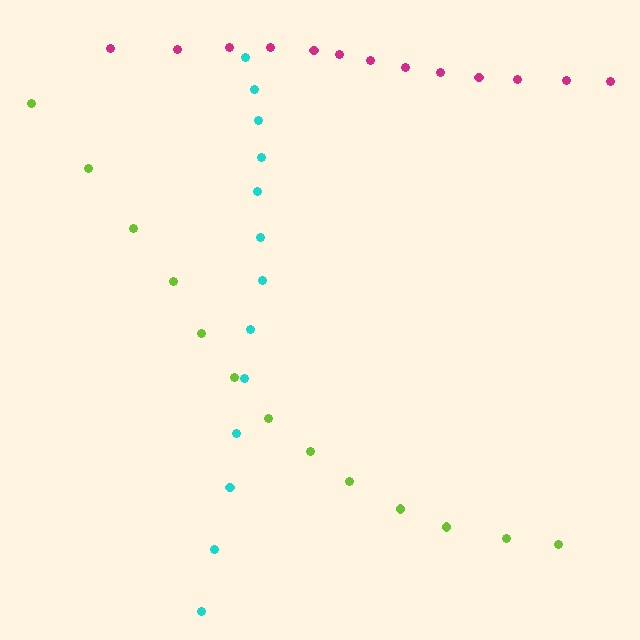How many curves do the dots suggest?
There are 3 distinct paths.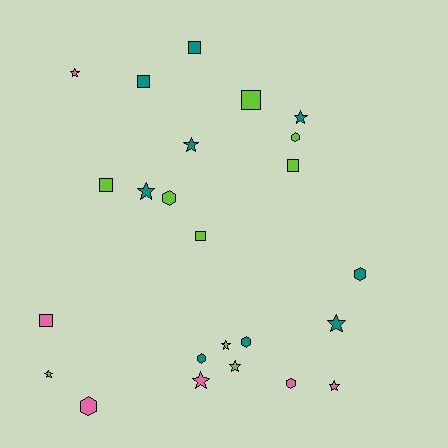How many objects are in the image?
There are 24 objects.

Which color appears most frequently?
Teal, with 9 objects.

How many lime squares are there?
There are 4 lime squares.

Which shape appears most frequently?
Star, with 10 objects.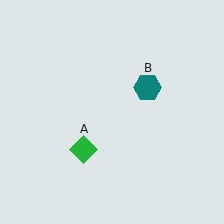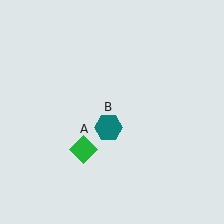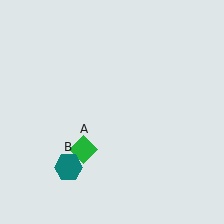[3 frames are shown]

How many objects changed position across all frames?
1 object changed position: teal hexagon (object B).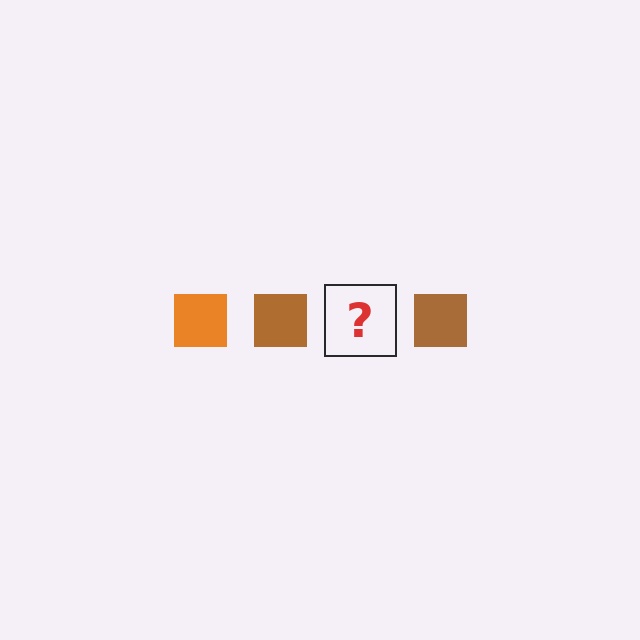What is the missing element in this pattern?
The missing element is an orange square.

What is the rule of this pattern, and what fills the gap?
The rule is that the pattern cycles through orange, brown squares. The gap should be filled with an orange square.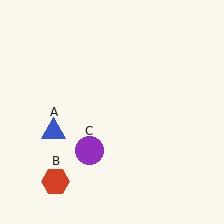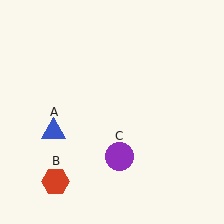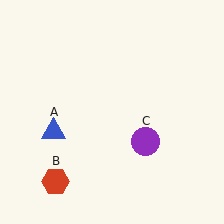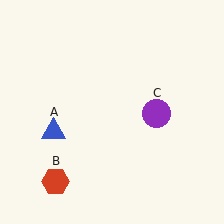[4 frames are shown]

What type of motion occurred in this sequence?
The purple circle (object C) rotated counterclockwise around the center of the scene.